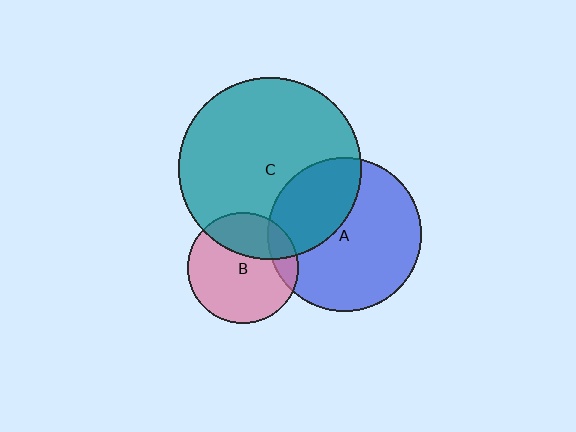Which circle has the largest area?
Circle C (teal).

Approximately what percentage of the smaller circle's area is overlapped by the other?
Approximately 15%.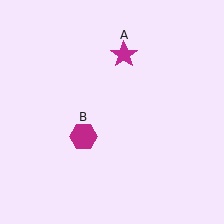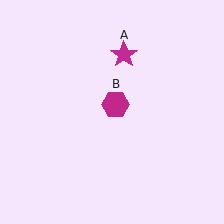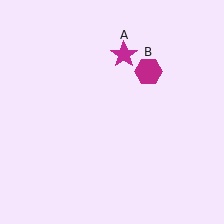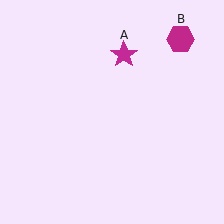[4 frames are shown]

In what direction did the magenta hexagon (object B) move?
The magenta hexagon (object B) moved up and to the right.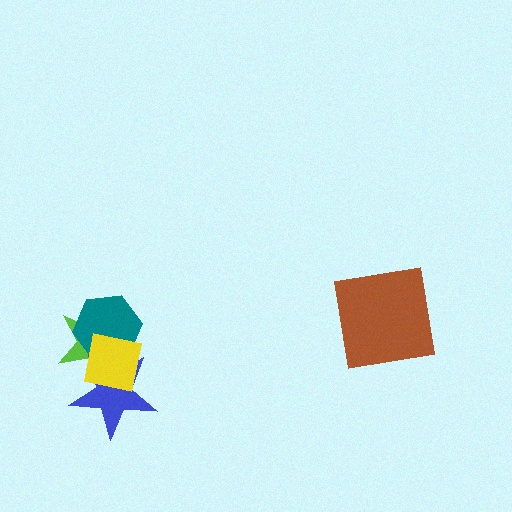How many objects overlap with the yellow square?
3 objects overlap with the yellow square.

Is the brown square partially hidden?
No, no other shape covers it.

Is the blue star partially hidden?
Yes, it is partially covered by another shape.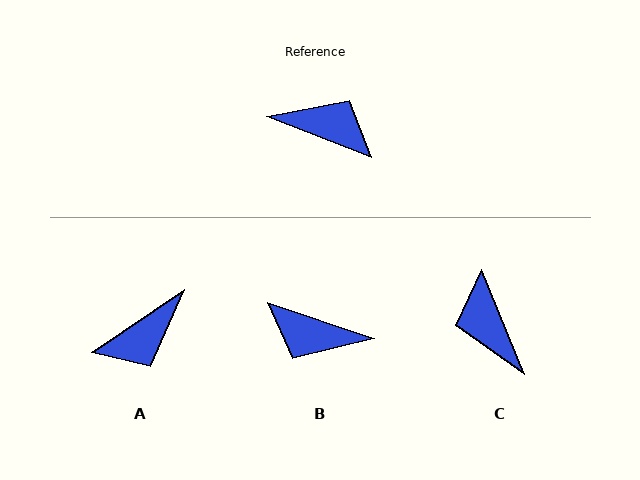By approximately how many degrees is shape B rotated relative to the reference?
Approximately 177 degrees clockwise.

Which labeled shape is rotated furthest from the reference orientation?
B, about 177 degrees away.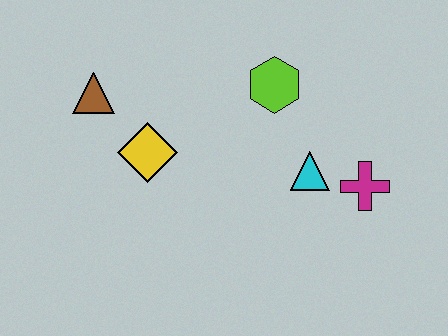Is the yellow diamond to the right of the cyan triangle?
No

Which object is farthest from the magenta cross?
The brown triangle is farthest from the magenta cross.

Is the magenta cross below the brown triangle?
Yes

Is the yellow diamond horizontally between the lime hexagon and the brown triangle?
Yes